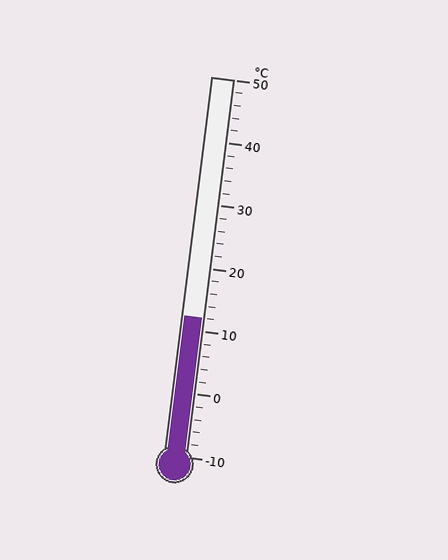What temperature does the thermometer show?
The thermometer shows approximately 12°C.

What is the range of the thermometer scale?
The thermometer scale ranges from -10°C to 50°C.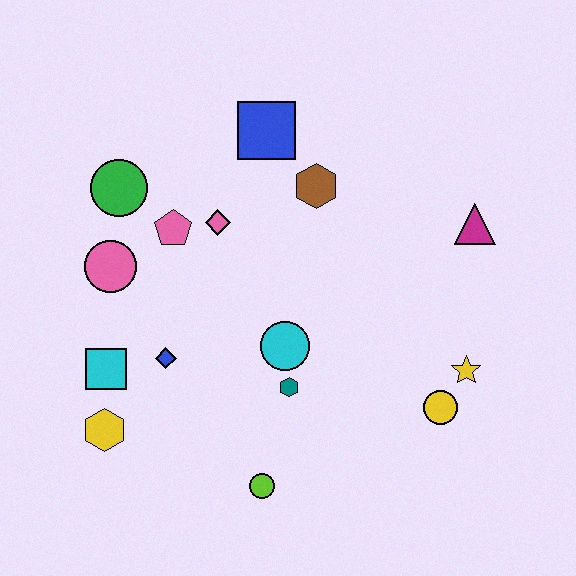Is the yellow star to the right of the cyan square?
Yes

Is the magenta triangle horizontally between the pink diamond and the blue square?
No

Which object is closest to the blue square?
The brown hexagon is closest to the blue square.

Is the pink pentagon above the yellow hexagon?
Yes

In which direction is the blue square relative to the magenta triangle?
The blue square is to the left of the magenta triangle.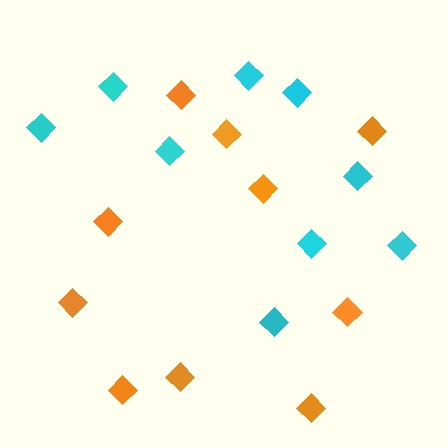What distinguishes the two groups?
There are 2 groups: one group of cyan diamonds (9) and one group of orange diamonds (10).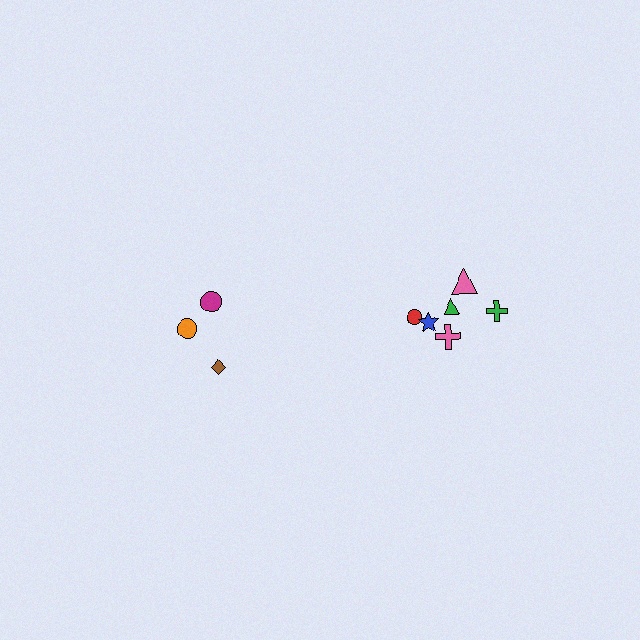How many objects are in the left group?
There are 3 objects.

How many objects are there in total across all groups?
There are 9 objects.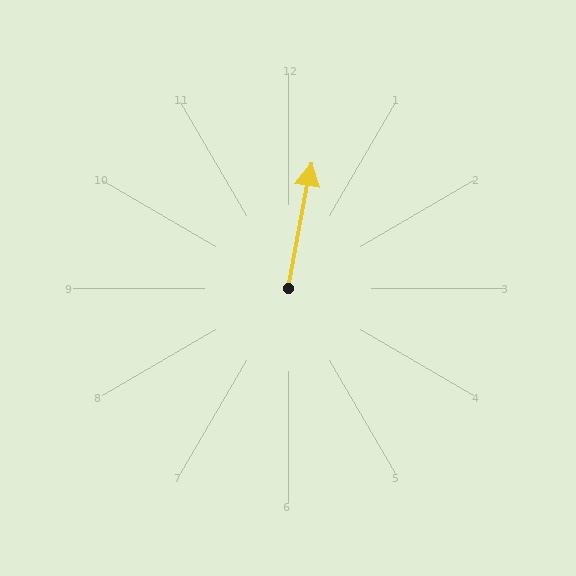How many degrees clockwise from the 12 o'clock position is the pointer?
Approximately 10 degrees.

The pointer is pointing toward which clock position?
Roughly 12 o'clock.